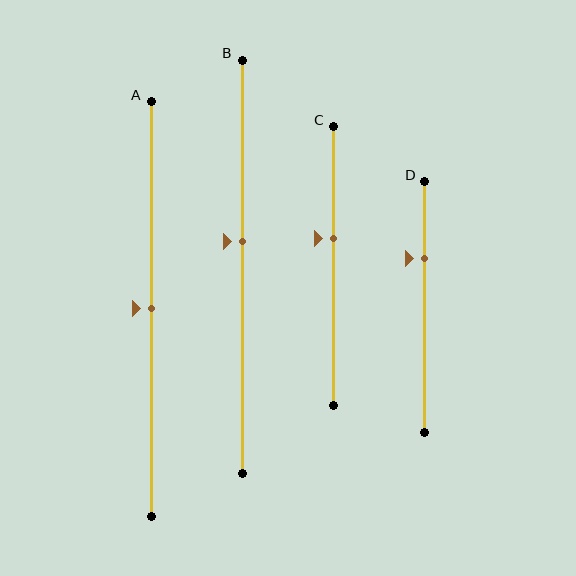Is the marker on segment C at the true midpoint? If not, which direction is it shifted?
No, the marker on segment C is shifted upward by about 10% of the segment length.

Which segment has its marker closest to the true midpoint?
Segment A has its marker closest to the true midpoint.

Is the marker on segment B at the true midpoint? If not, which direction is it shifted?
No, the marker on segment B is shifted upward by about 6% of the segment length.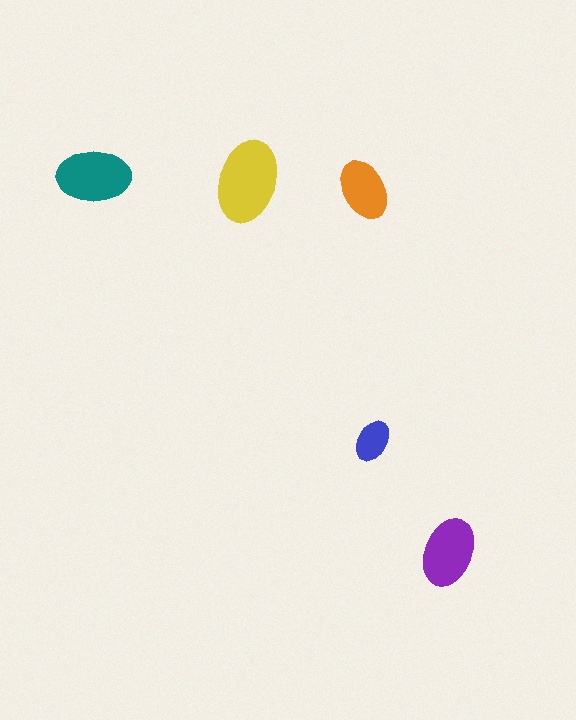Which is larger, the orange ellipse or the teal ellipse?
The teal one.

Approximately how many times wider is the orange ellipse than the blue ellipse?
About 1.5 times wider.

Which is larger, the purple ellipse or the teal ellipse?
The teal one.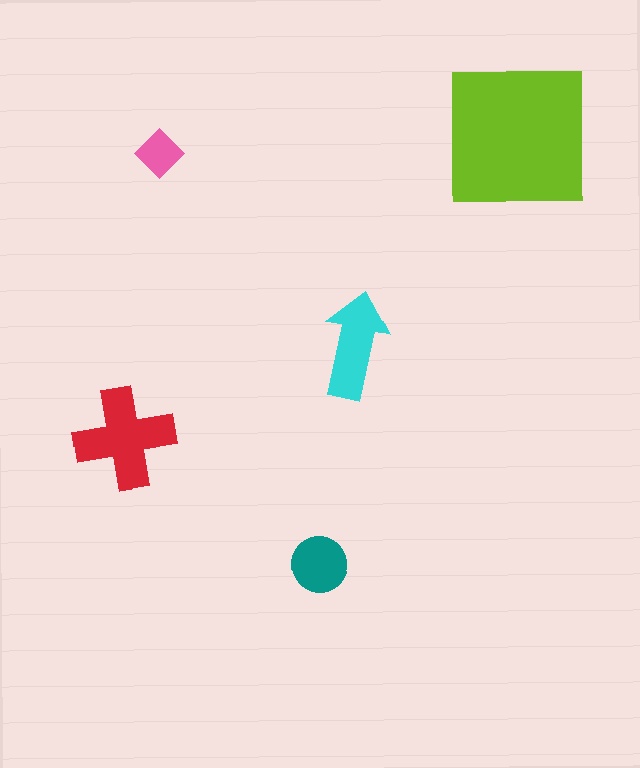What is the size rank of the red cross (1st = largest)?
2nd.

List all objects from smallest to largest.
The pink diamond, the teal circle, the cyan arrow, the red cross, the lime square.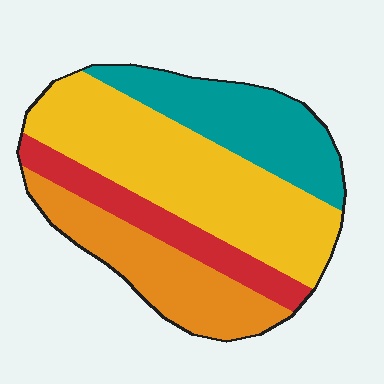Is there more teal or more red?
Teal.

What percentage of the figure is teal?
Teal takes up between a sixth and a third of the figure.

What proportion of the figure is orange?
Orange takes up about one fifth (1/5) of the figure.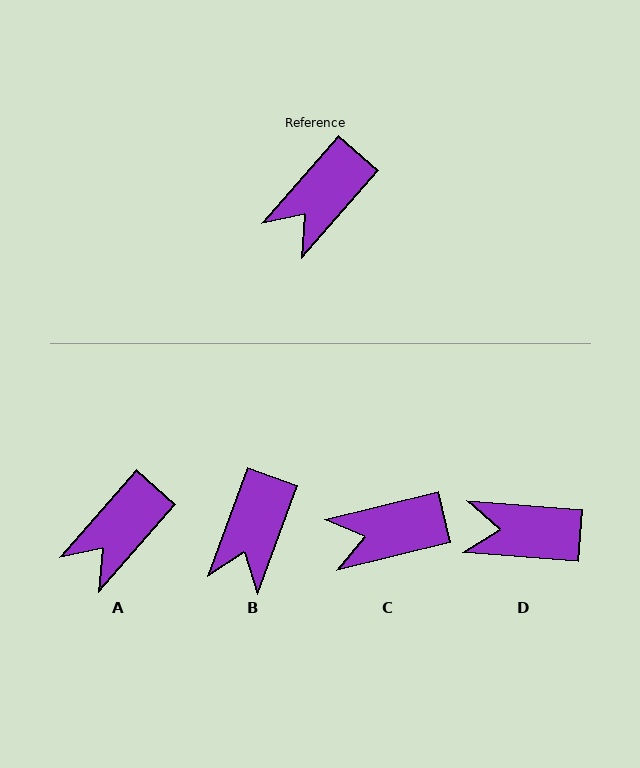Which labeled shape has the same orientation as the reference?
A.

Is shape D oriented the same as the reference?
No, it is off by about 53 degrees.